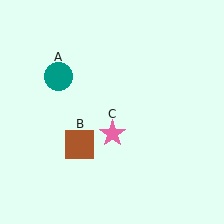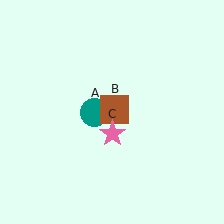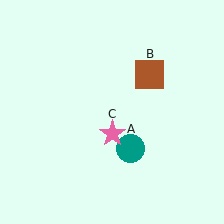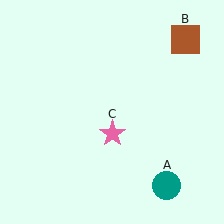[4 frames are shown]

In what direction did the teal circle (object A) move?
The teal circle (object A) moved down and to the right.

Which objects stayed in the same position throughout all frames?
Pink star (object C) remained stationary.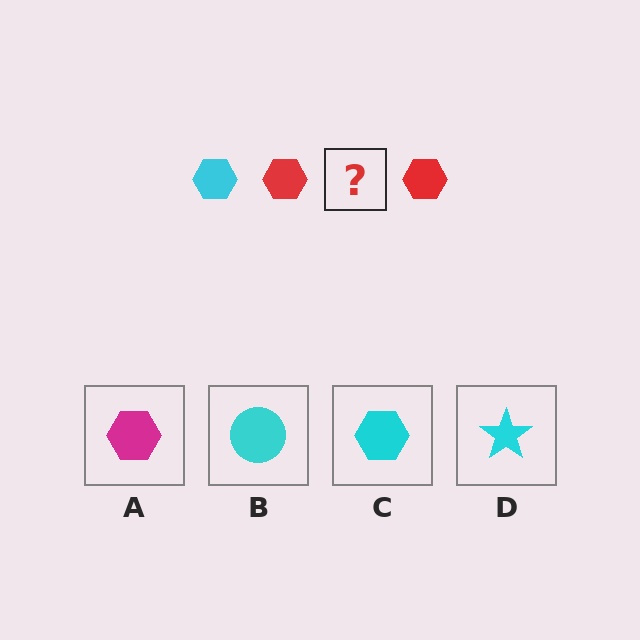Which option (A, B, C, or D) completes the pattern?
C.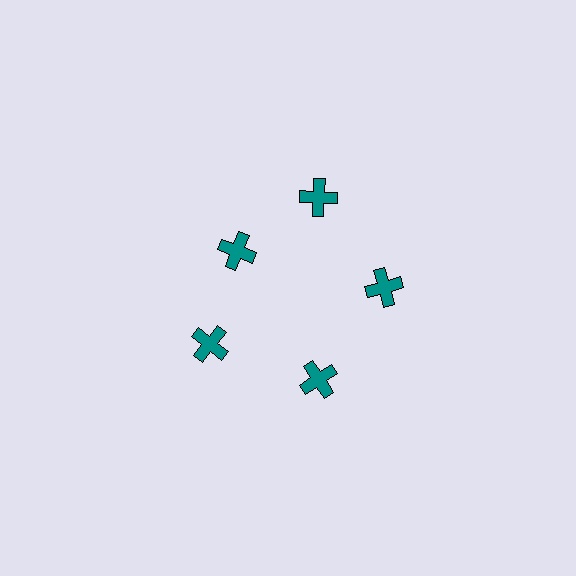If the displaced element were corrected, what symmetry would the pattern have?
It would have 5-fold rotational symmetry — the pattern would map onto itself every 72 degrees.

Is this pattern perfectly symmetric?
No. The 5 teal crosses are arranged in a ring, but one element near the 10 o'clock position is pulled inward toward the center, breaking the 5-fold rotational symmetry.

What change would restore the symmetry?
The symmetry would be restored by moving it outward, back onto the ring so that all 5 crosses sit at equal angles and equal distance from the center.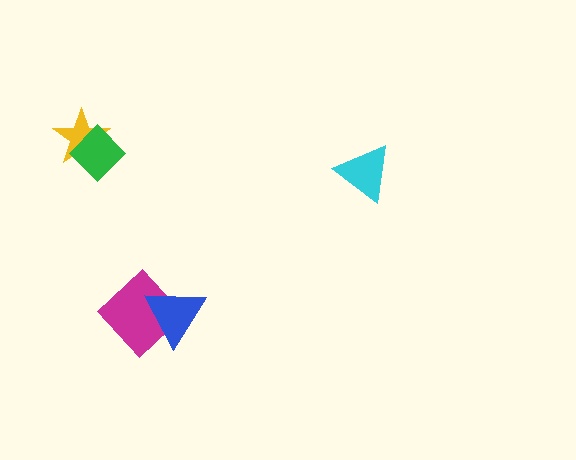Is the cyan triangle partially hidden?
No, no other shape covers it.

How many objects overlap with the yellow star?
1 object overlaps with the yellow star.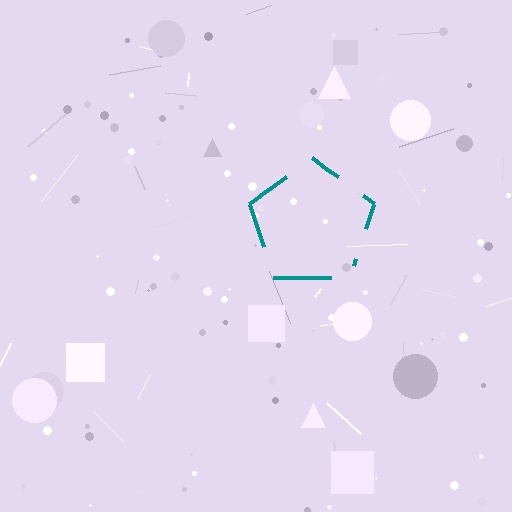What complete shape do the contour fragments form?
The contour fragments form a pentagon.